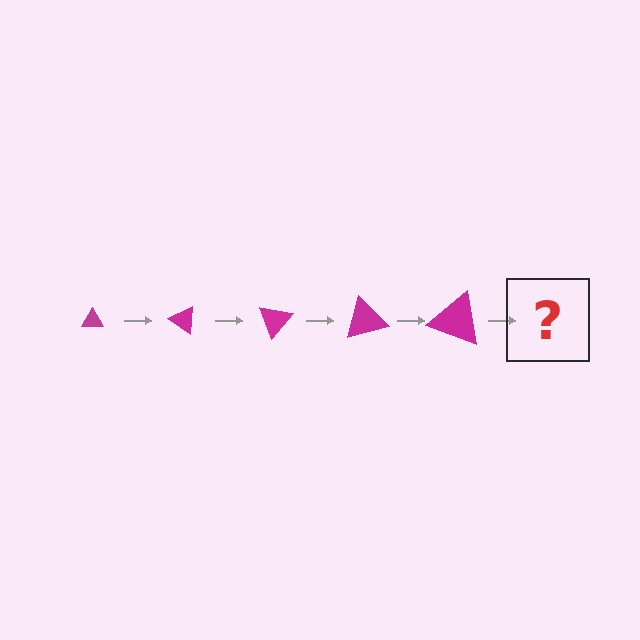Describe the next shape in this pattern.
It should be a triangle, larger than the previous one and rotated 175 degrees from the start.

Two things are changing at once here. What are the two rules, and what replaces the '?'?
The two rules are that the triangle grows larger each step and it rotates 35 degrees each step. The '?' should be a triangle, larger than the previous one and rotated 175 degrees from the start.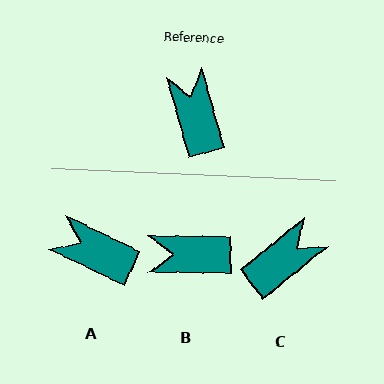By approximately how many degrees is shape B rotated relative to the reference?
Approximately 74 degrees counter-clockwise.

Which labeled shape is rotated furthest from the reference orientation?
B, about 74 degrees away.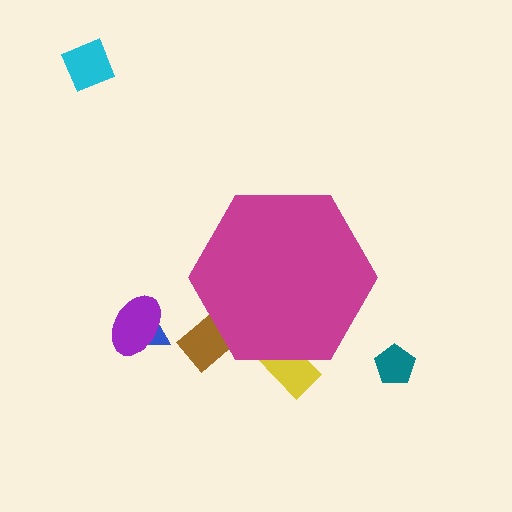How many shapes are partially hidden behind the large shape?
2 shapes are partially hidden.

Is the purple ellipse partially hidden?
No, the purple ellipse is fully visible.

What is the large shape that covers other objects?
A magenta hexagon.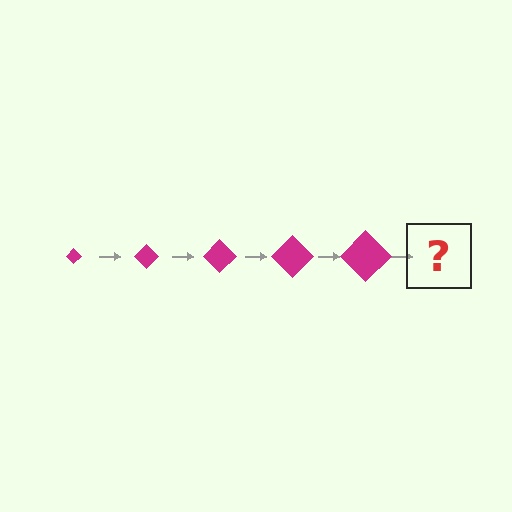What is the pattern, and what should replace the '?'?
The pattern is that the diamond gets progressively larger each step. The '?' should be a magenta diamond, larger than the previous one.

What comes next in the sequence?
The next element should be a magenta diamond, larger than the previous one.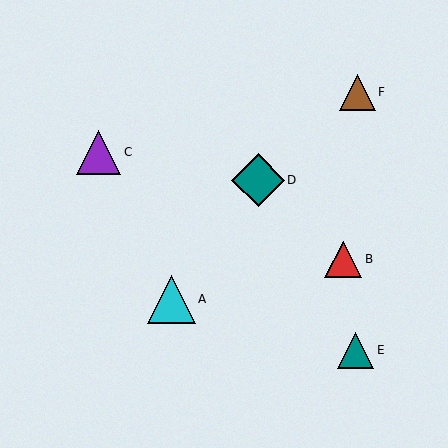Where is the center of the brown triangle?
The center of the brown triangle is at (357, 92).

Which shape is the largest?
The teal diamond (labeled D) is the largest.